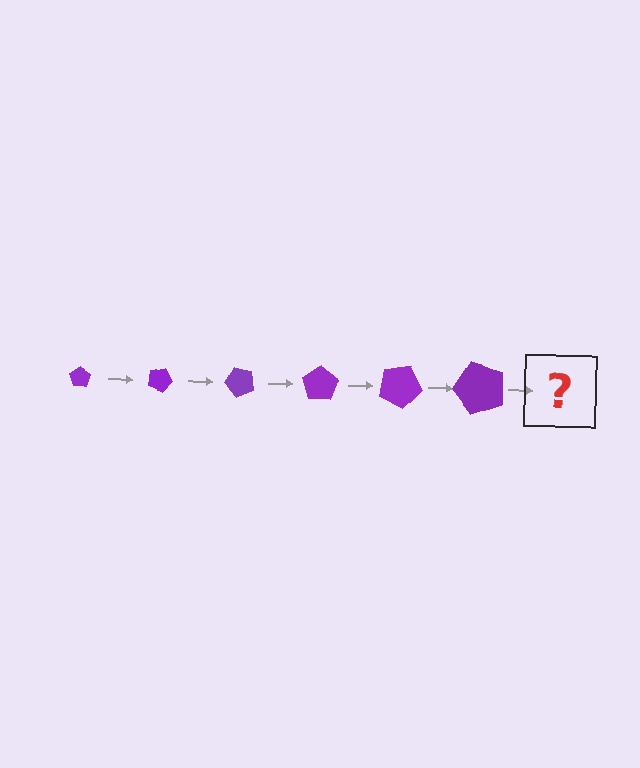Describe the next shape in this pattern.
It should be a pentagon, larger than the previous one and rotated 150 degrees from the start.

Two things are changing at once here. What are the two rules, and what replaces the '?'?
The two rules are that the pentagon grows larger each step and it rotates 25 degrees each step. The '?' should be a pentagon, larger than the previous one and rotated 150 degrees from the start.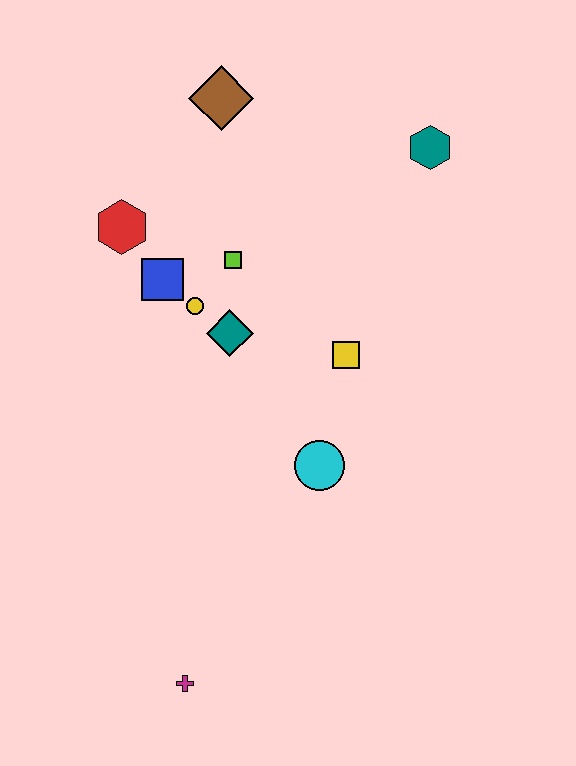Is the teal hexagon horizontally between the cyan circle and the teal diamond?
No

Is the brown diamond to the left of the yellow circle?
No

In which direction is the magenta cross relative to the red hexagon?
The magenta cross is below the red hexagon.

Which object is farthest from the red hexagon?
The magenta cross is farthest from the red hexagon.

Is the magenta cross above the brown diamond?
No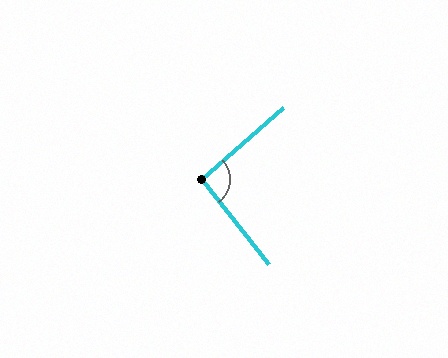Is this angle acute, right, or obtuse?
It is approximately a right angle.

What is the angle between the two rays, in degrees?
Approximately 93 degrees.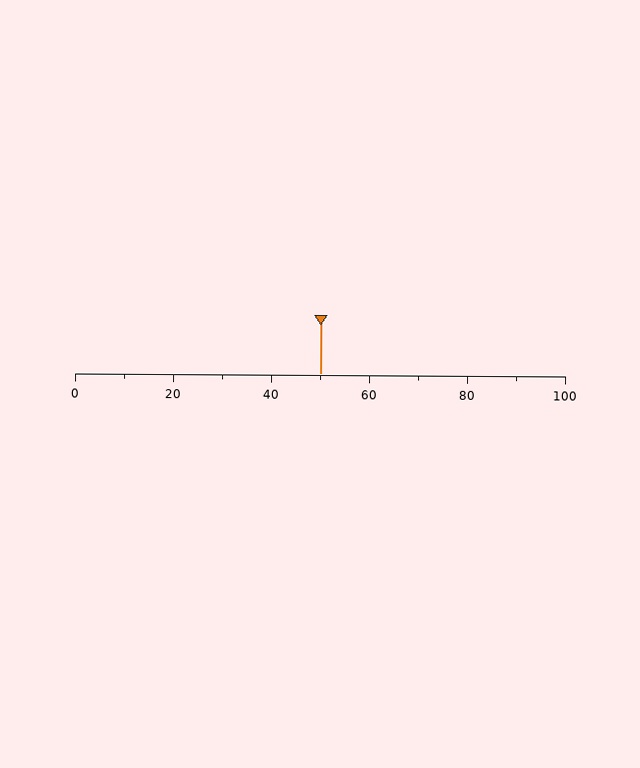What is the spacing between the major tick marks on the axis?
The major ticks are spaced 20 apart.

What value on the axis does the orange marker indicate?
The marker indicates approximately 50.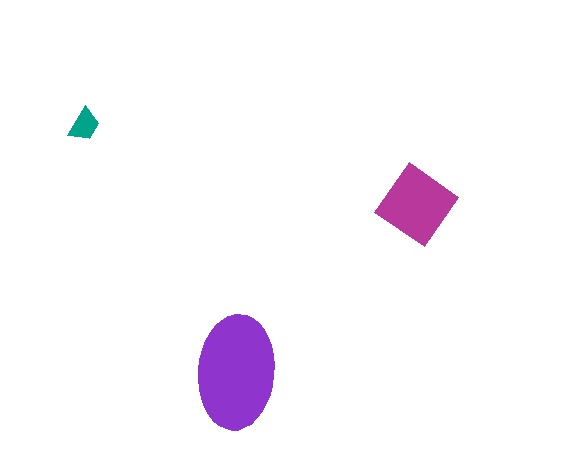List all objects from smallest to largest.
The teal trapezoid, the magenta diamond, the purple ellipse.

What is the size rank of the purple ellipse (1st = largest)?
1st.